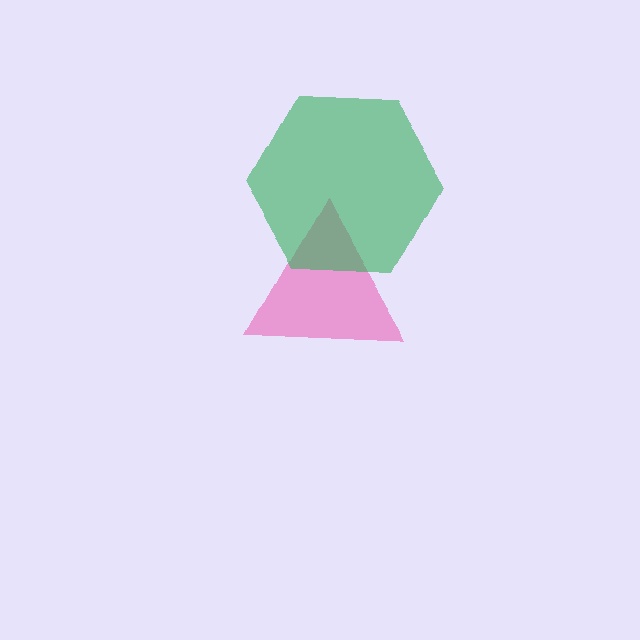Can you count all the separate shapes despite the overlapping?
Yes, there are 2 separate shapes.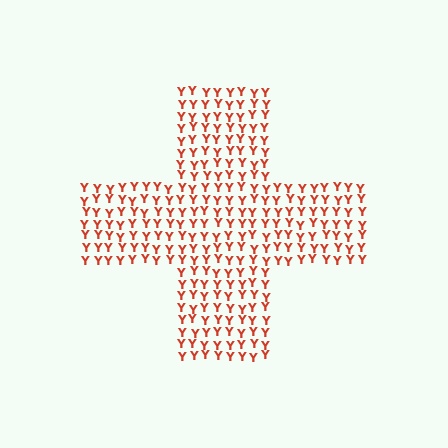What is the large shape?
The large shape is a cross.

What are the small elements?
The small elements are letter Y's.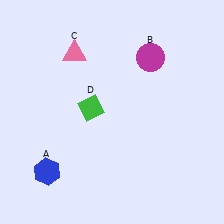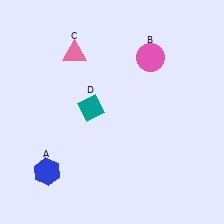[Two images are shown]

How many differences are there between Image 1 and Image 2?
There are 2 differences between the two images.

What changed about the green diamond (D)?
In Image 1, D is green. In Image 2, it changed to teal.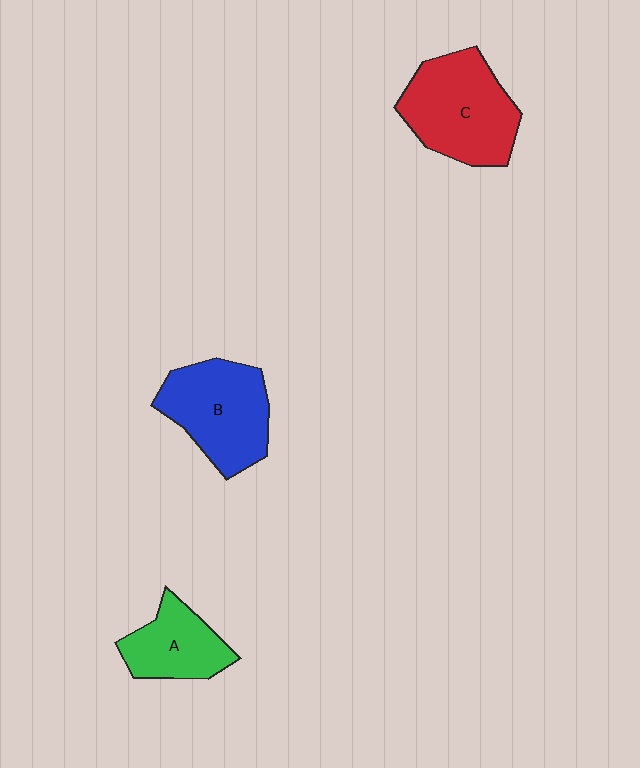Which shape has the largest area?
Shape C (red).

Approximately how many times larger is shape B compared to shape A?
Approximately 1.5 times.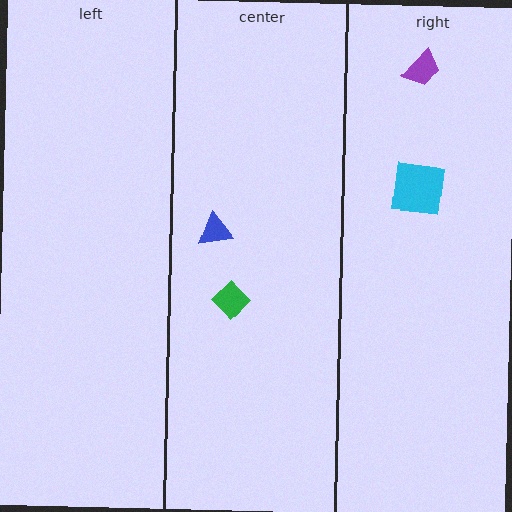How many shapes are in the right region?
2.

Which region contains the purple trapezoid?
The right region.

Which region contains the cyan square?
The right region.